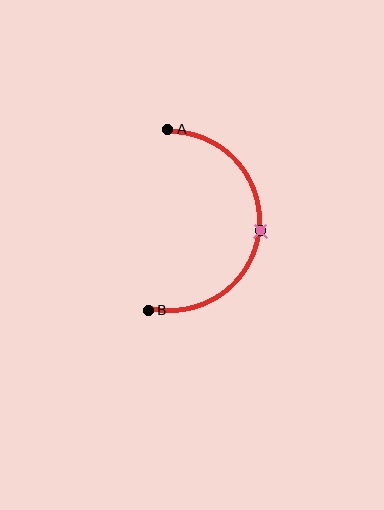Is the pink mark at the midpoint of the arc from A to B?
Yes. The pink mark lies on the arc at equal arc-length from both A and B — it is the arc midpoint.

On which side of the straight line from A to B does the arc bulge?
The arc bulges to the right of the straight line connecting A and B.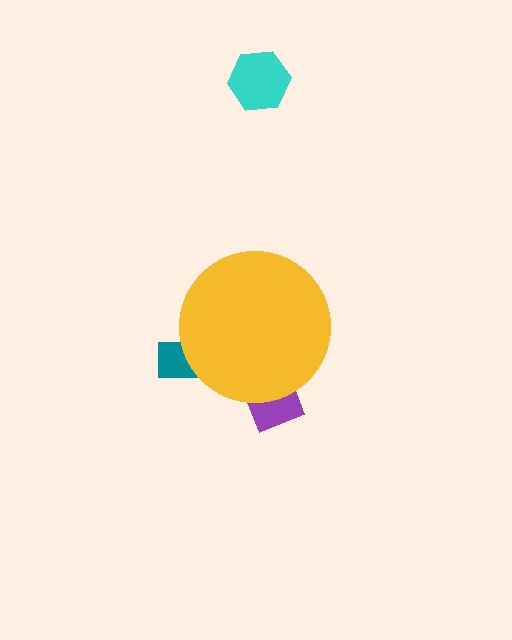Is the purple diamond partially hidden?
Yes, the purple diamond is partially hidden behind the yellow circle.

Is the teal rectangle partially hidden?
Yes, the teal rectangle is partially hidden behind the yellow circle.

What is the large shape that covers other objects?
A yellow circle.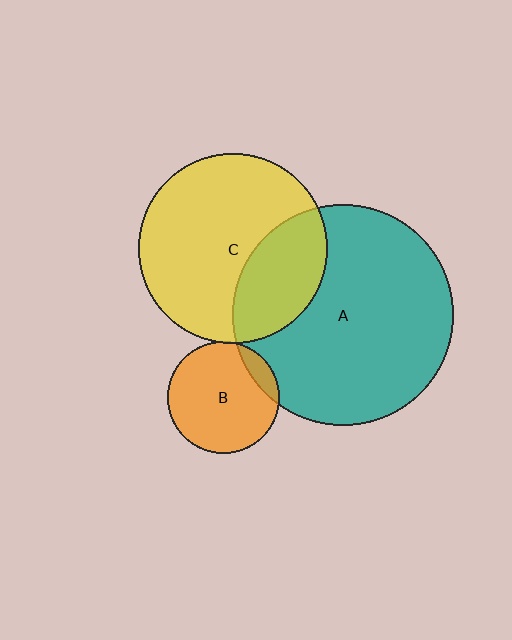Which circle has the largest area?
Circle A (teal).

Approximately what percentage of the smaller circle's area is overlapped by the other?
Approximately 30%.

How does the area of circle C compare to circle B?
Approximately 2.8 times.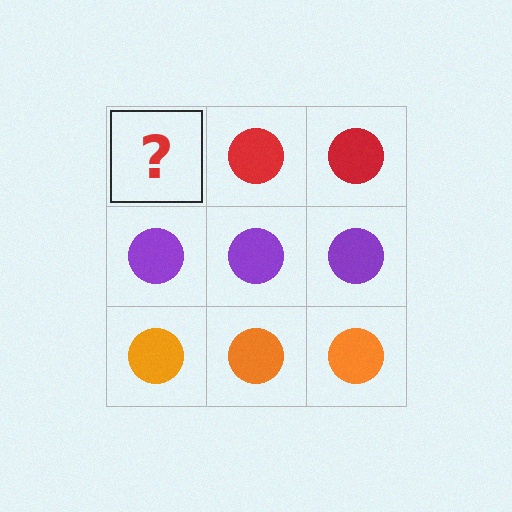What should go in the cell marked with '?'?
The missing cell should contain a red circle.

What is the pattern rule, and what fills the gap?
The rule is that each row has a consistent color. The gap should be filled with a red circle.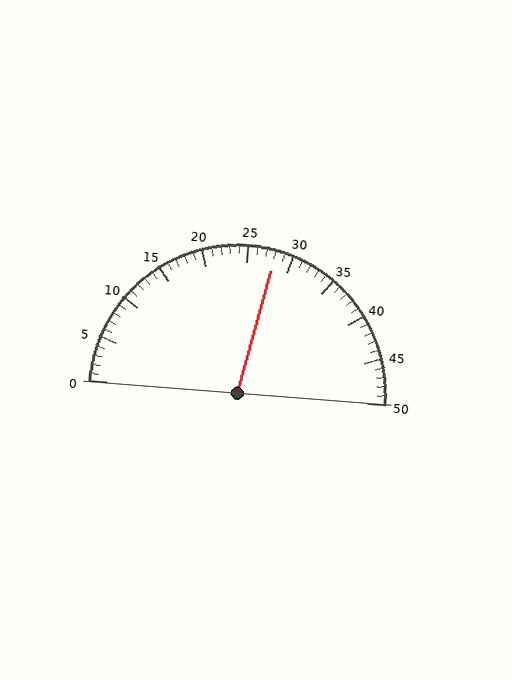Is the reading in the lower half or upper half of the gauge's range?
The reading is in the upper half of the range (0 to 50).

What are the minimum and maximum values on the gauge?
The gauge ranges from 0 to 50.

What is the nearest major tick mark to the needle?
The nearest major tick mark is 30.